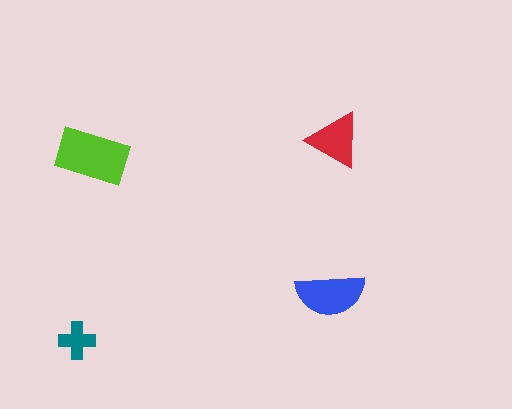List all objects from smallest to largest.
The teal cross, the red triangle, the blue semicircle, the lime rectangle.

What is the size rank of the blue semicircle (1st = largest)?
2nd.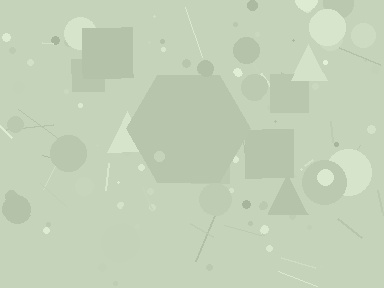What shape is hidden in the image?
A hexagon is hidden in the image.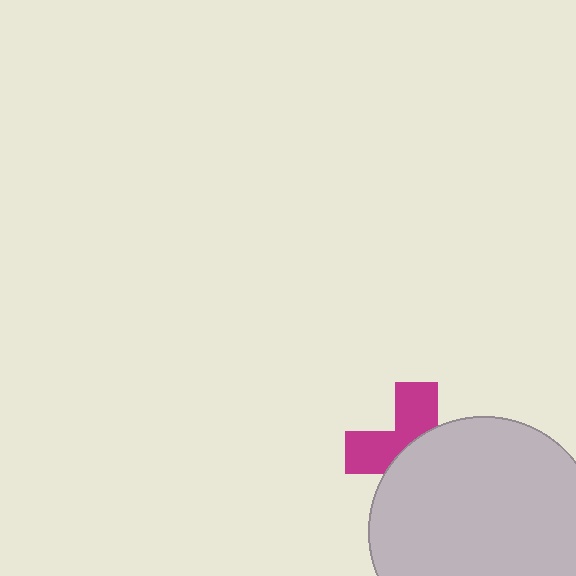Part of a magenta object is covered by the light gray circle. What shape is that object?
It is a cross.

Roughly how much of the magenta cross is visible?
A small part of it is visible (roughly 43%).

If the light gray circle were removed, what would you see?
You would see the complete magenta cross.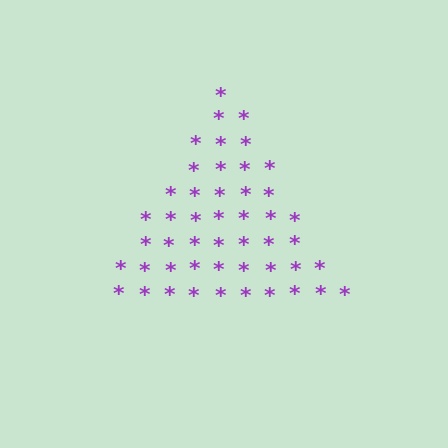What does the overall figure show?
The overall figure shows a triangle.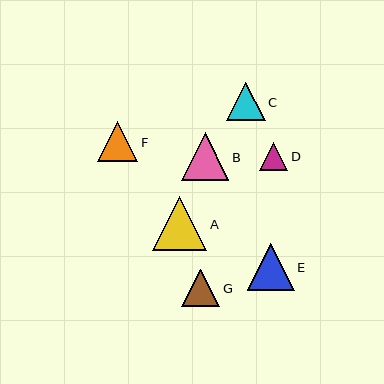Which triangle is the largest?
Triangle A is the largest with a size of approximately 54 pixels.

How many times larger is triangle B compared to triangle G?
Triangle B is approximately 1.3 times the size of triangle G.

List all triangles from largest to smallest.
From largest to smallest: A, B, E, F, C, G, D.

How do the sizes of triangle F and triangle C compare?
Triangle F and triangle C are approximately the same size.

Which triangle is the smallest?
Triangle D is the smallest with a size of approximately 28 pixels.